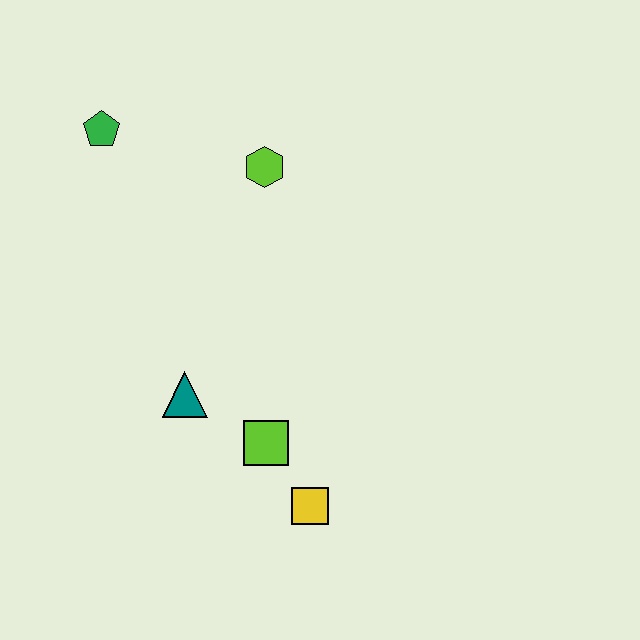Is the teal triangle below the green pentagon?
Yes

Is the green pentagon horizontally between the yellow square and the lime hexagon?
No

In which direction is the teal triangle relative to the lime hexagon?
The teal triangle is below the lime hexagon.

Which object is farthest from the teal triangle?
The green pentagon is farthest from the teal triangle.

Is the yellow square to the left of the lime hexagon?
No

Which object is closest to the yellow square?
The lime square is closest to the yellow square.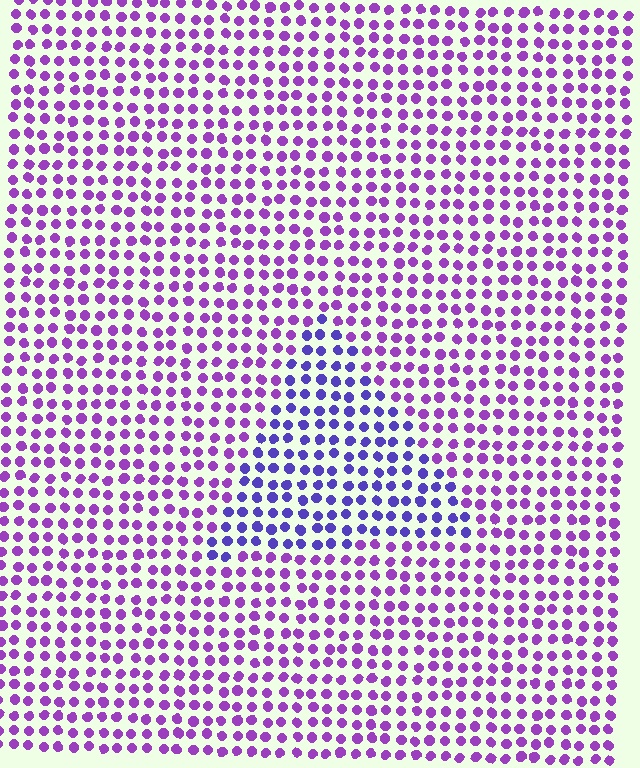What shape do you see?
I see a triangle.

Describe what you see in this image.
The image is filled with small purple elements in a uniform arrangement. A triangle-shaped region is visible where the elements are tinted to a slightly different hue, forming a subtle color boundary.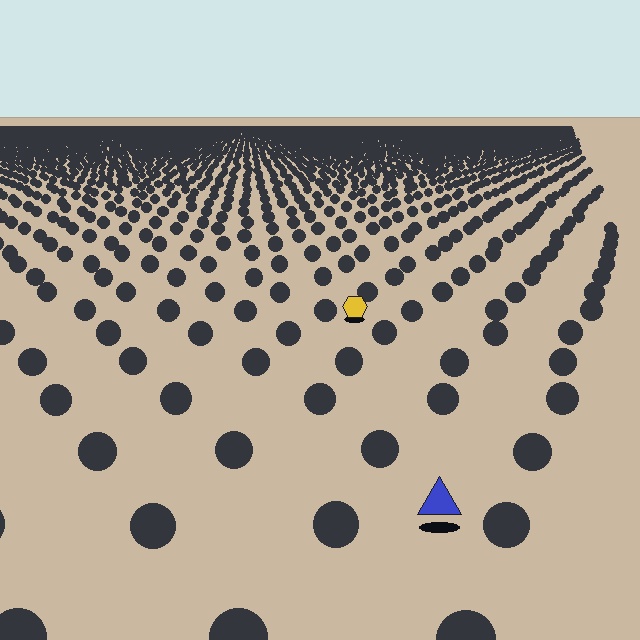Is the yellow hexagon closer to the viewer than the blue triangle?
No. The blue triangle is closer — you can tell from the texture gradient: the ground texture is coarser near it.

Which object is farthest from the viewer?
The yellow hexagon is farthest from the viewer. It appears smaller and the ground texture around it is denser.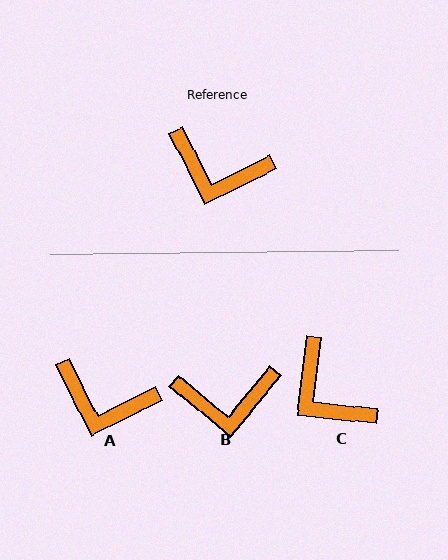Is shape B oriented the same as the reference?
No, it is off by about 24 degrees.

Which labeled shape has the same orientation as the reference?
A.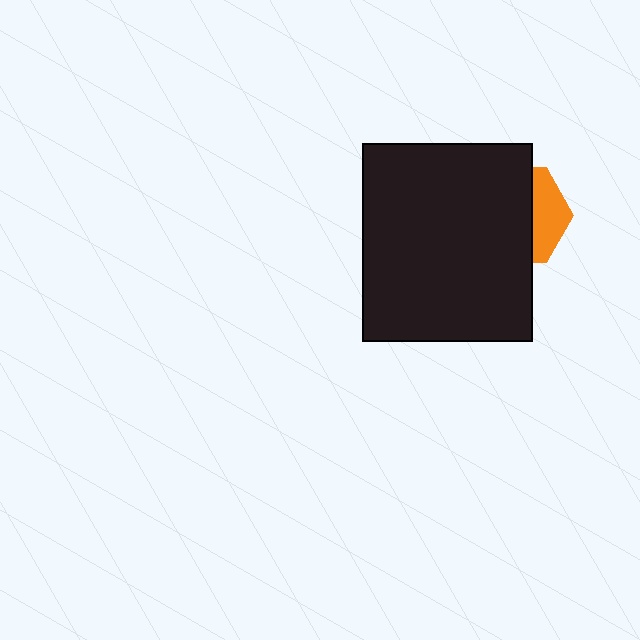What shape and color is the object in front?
The object in front is a black rectangle.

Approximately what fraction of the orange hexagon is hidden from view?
Roughly 68% of the orange hexagon is hidden behind the black rectangle.